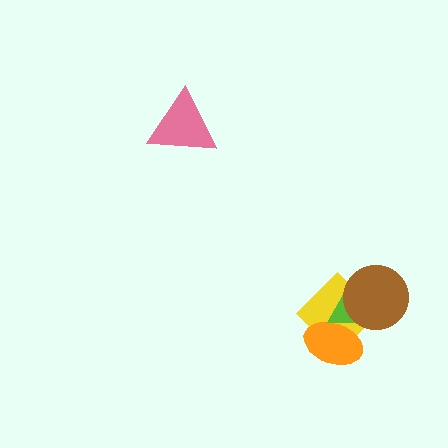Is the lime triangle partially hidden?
Yes, it is partially covered by another shape.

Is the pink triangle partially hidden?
No, no other shape covers it.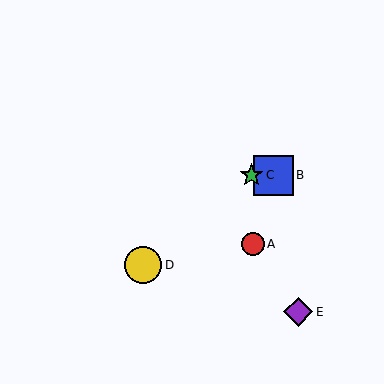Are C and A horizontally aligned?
No, C is at y≈175 and A is at y≈244.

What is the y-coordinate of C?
Object C is at y≈175.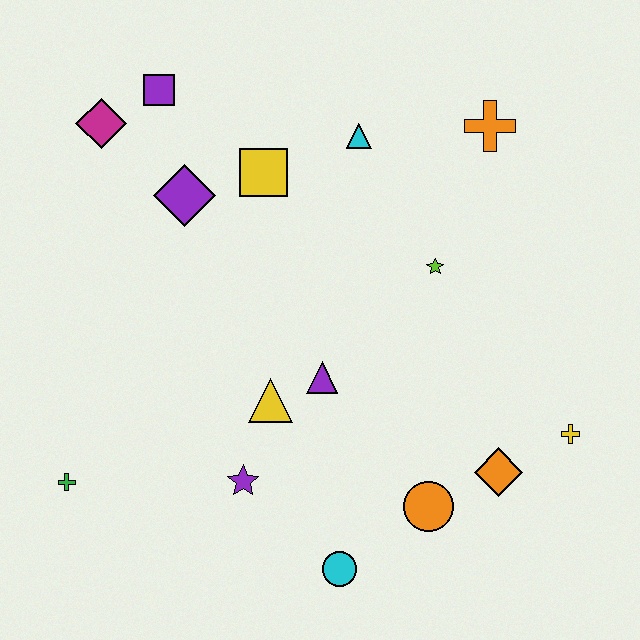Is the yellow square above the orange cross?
No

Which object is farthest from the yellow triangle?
The orange cross is farthest from the yellow triangle.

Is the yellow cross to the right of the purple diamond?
Yes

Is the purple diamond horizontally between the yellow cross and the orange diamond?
No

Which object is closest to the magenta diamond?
The purple square is closest to the magenta diamond.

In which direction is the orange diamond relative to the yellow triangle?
The orange diamond is to the right of the yellow triangle.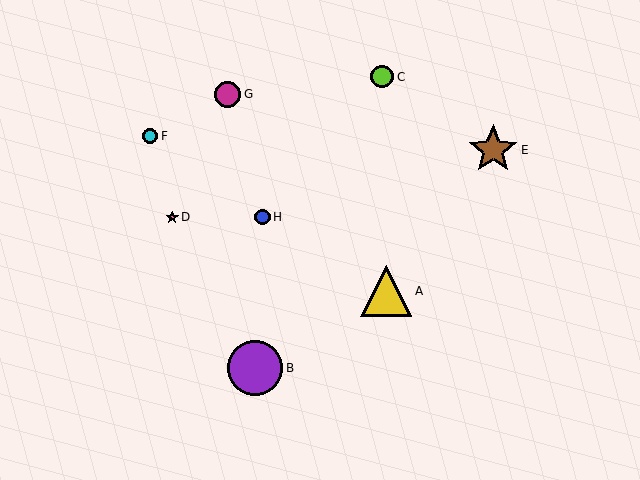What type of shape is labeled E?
Shape E is a brown star.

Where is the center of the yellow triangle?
The center of the yellow triangle is at (386, 291).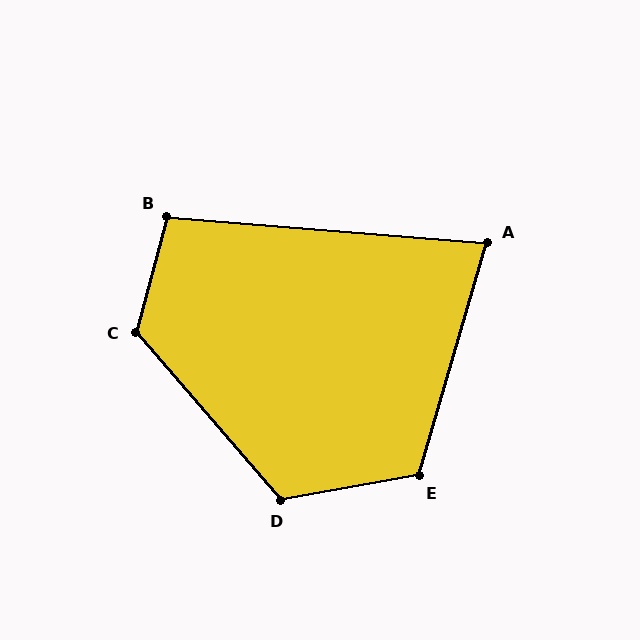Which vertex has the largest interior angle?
C, at approximately 124 degrees.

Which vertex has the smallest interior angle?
A, at approximately 78 degrees.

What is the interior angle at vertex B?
Approximately 100 degrees (obtuse).